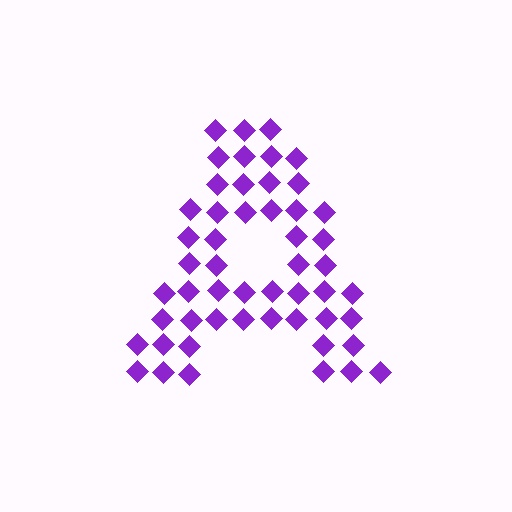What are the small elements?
The small elements are diamonds.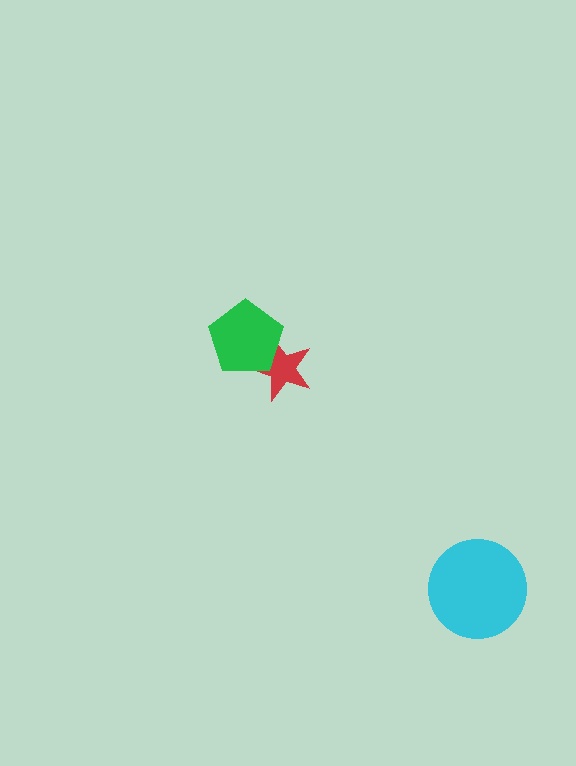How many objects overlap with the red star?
1 object overlaps with the red star.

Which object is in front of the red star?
The green pentagon is in front of the red star.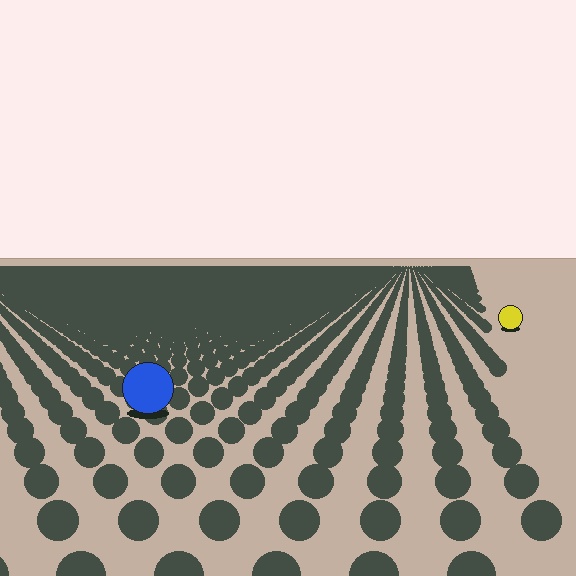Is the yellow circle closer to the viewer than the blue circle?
No. The blue circle is closer — you can tell from the texture gradient: the ground texture is coarser near it.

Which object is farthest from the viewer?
The yellow circle is farthest from the viewer. It appears smaller and the ground texture around it is denser.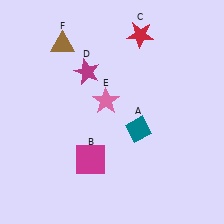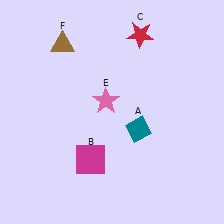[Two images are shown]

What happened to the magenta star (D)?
The magenta star (D) was removed in Image 2. It was in the top-left area of Image 1.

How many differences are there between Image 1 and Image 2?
There is 1 difference between the two images.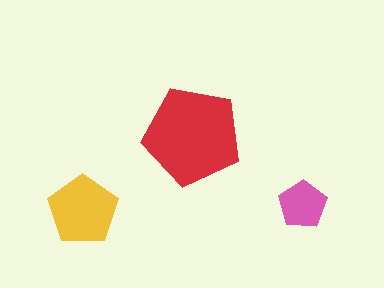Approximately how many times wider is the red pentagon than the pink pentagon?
About 2 times wider.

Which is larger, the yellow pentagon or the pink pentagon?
The yellow one.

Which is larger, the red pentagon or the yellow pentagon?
The red one.